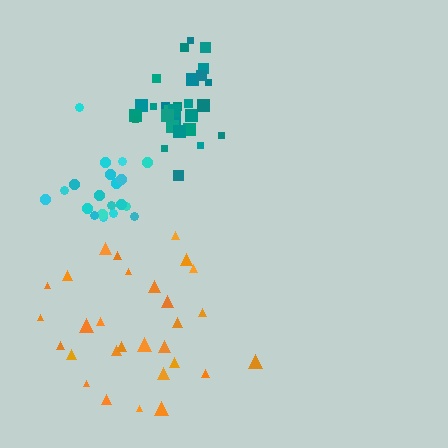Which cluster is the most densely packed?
Teal.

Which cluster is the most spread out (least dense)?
Orange.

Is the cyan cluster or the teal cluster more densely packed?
Teal.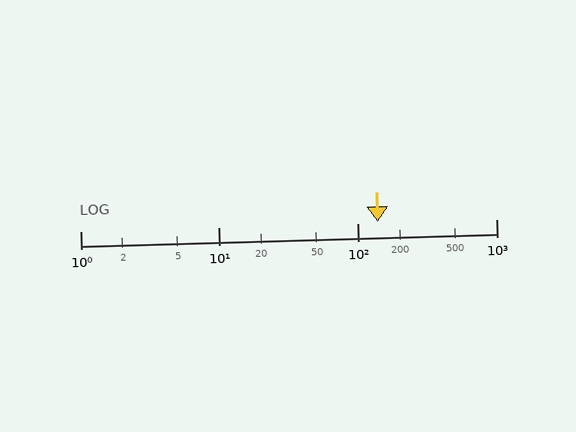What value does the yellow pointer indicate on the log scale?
The pointer indicates approximately 140.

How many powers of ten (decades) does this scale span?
The scale spans 3 decades, from 1 to 1000.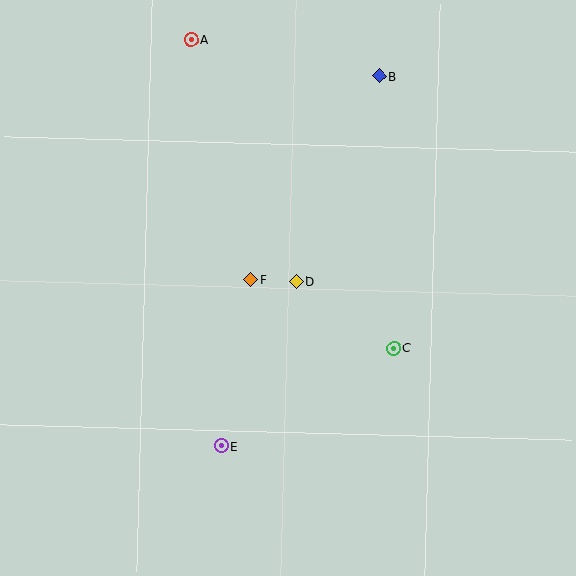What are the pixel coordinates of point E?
Point E is at (221, 446).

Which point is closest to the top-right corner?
Point B is closest to the top-right corner.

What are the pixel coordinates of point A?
Point A is at (191, 40).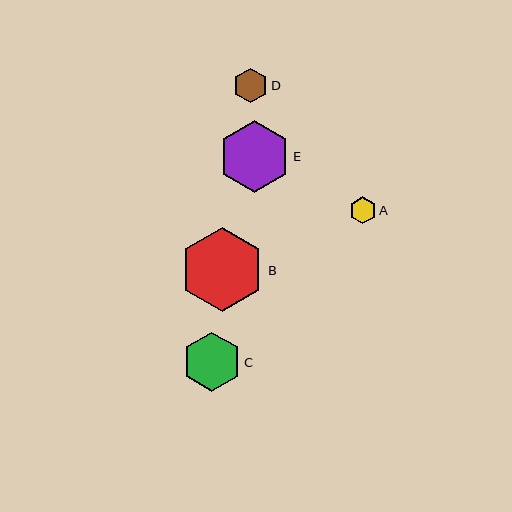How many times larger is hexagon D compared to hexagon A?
Hexagon D is approximately 1.3 times the size of hexagon A.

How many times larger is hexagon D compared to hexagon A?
Hexagon D is approximately 1.3 times the size of hexagon A.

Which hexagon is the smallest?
Hexagon A is the smallest with a size of approximately 27 pixels.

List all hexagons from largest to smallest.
From largest to smallest: B, E, C, D, A.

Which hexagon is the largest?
Hexagon B is the largest with a size of approximately 85 pixels.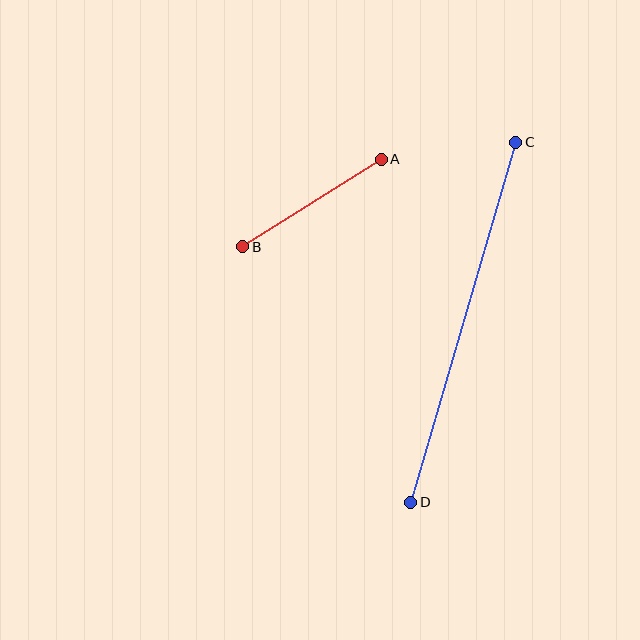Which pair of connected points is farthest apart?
Points C and D are farthest apart.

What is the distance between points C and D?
The distance is approximately 375 pixels.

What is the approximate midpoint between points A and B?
The midpoint is at approximately (312, 203) pixels.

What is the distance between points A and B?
The distance is approximately 164 pixels.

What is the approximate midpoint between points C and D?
The midpoint is at approximately (463, 322) pixels.